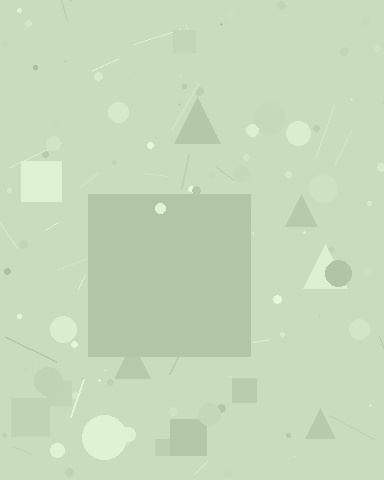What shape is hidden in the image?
A square is hidden in the image.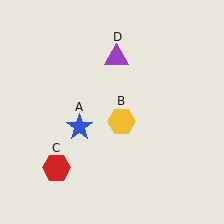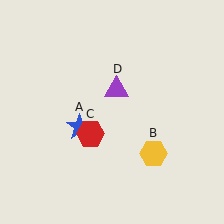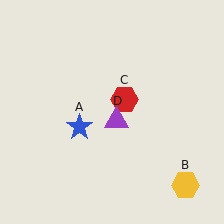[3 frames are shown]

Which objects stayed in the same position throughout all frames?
Blue star (object A) remained stationary.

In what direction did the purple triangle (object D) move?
The purple triangle (object D) moved down.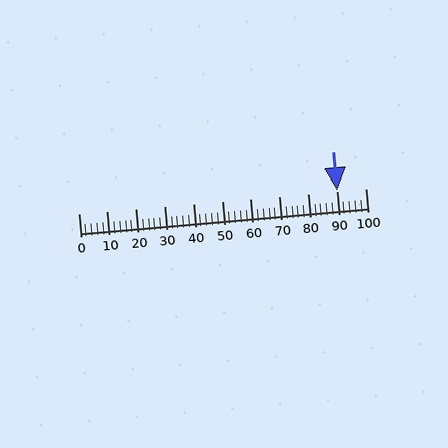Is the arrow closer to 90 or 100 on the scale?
The arrow is closer to 90.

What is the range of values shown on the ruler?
The ruler shows values from 0 to 100.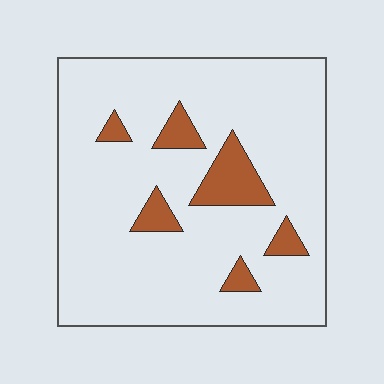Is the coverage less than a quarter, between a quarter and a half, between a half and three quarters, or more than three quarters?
Less than a quarter.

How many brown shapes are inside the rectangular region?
6.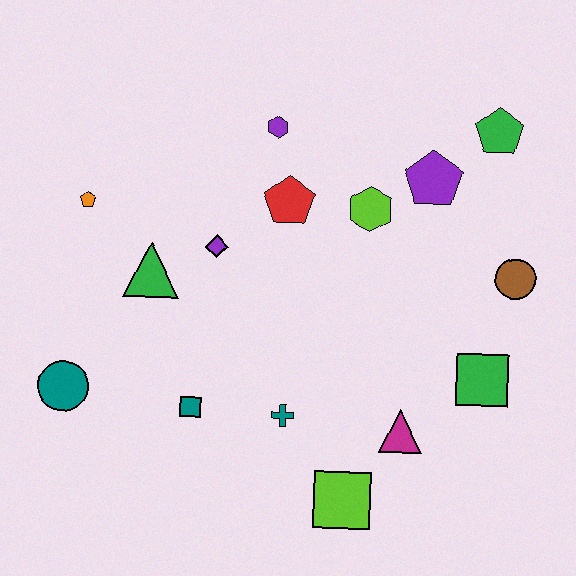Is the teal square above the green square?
No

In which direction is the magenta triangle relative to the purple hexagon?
The magenta triangle is below the purple hexagon.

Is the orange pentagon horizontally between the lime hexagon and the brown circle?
No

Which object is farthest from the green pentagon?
The teal circle is farthest from the green pentagon.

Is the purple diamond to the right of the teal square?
Yes